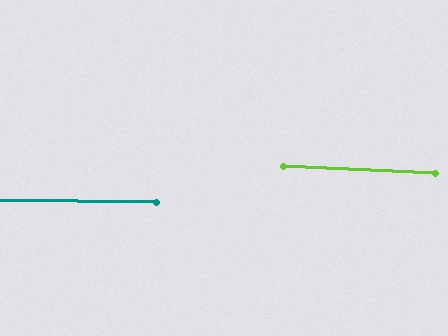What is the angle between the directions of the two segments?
Approximately 2 degrees.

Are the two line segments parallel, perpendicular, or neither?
Parallel — their directions differ by only 1.9°.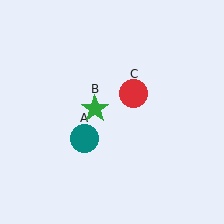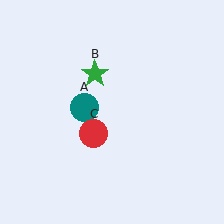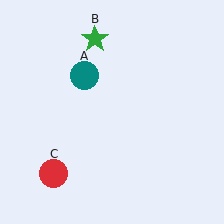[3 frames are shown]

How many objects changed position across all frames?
3 objects changed position: teal circle (object A), green star (object B), red circle (object C).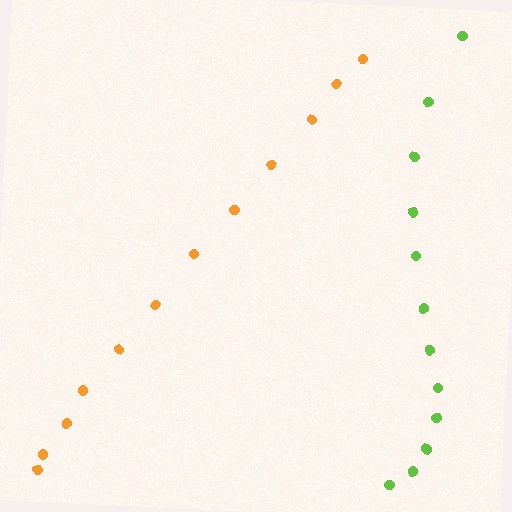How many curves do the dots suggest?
There are 2 distinct paths.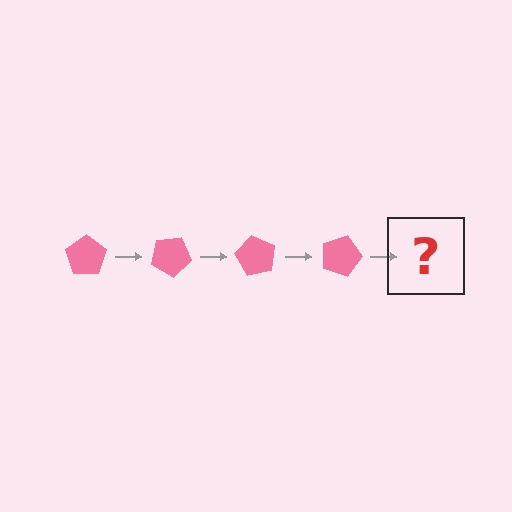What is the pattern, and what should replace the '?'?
The pattern is that the pentagon rotates 30 degrees each step. The '?' should be a pink pentagon rotated 120 degrees.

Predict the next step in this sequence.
The next step is a pink pentagon rotated 120 degrees.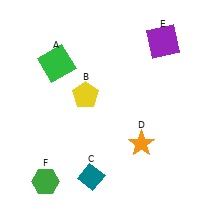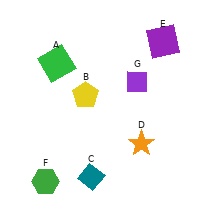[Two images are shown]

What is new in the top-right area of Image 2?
A purple diamond (G) was added in the top-right area of Image 2.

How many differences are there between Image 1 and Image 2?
There is 1 difference between the two images.